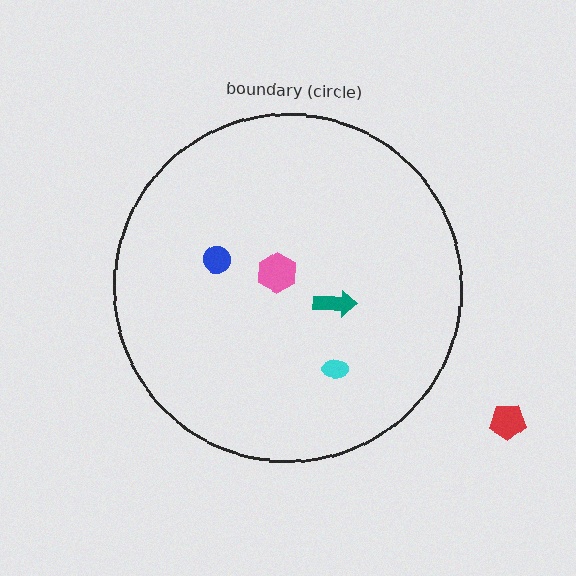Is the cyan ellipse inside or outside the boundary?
Inside.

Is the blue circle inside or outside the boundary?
Inside.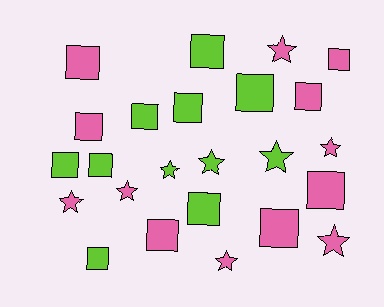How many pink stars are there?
There are 6 pink stars.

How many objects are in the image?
There are 24 objects.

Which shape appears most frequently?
Square, with 15 objects.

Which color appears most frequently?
Pink, with 13 objects.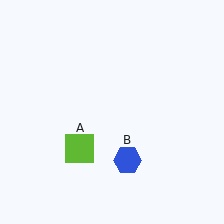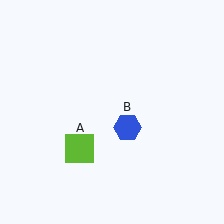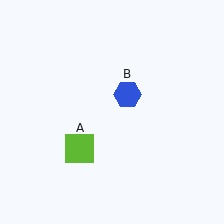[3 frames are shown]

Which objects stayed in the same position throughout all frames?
Lime square (object A) remained stationary.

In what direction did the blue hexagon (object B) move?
The blue hexagon (object B) moved up.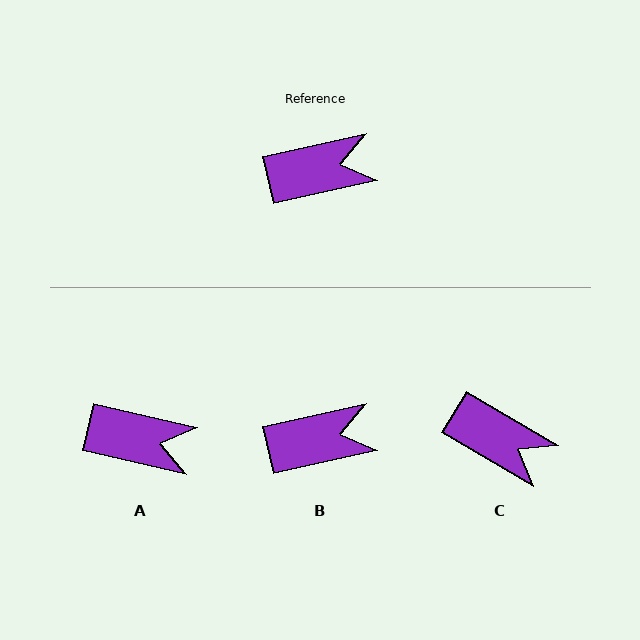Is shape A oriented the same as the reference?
No, it is off by about 25 degrees.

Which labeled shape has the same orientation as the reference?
B.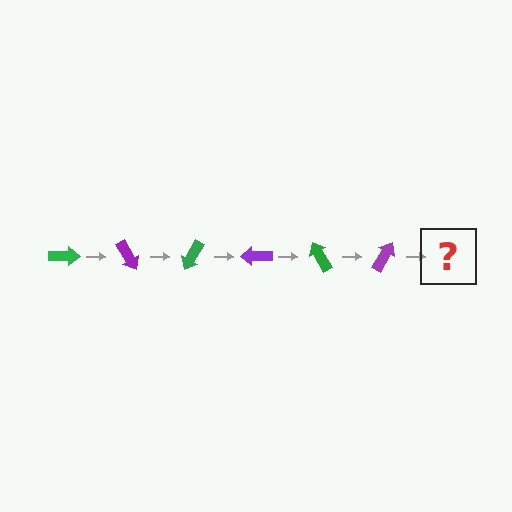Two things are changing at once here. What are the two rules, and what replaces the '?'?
The two rules are that it rotates 60 degrees each step and the color cycles through green and purple. The '?' should be a green arrow, rotated 360 degrees from the start.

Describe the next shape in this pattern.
It should be a green arrow, rotated 360 degrees from the start.